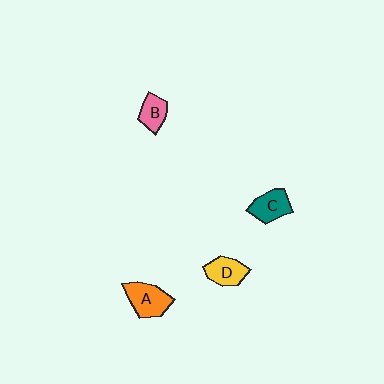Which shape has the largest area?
Shape A (orange).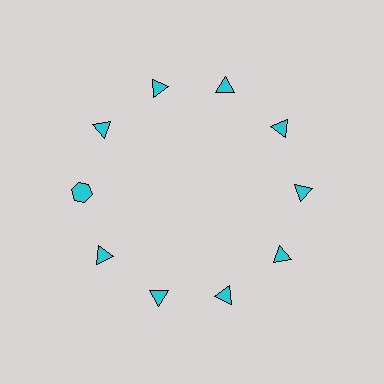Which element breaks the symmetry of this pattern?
The cyan hexagon at roughly the 9 o'clock position breaks the symmetry. All other shapes are cyan triangles.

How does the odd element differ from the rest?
It has a different shape: hexagon instead of triangle.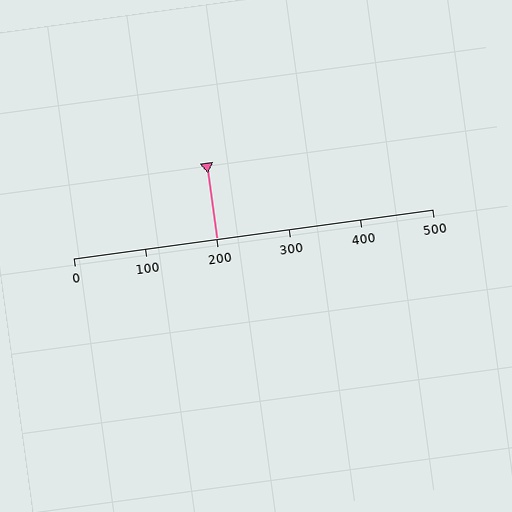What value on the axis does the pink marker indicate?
The marker indicates approximately 200.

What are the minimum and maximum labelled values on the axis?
The axis runs from 0 to 500.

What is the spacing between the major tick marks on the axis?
The major ticks are spaced 100 apart.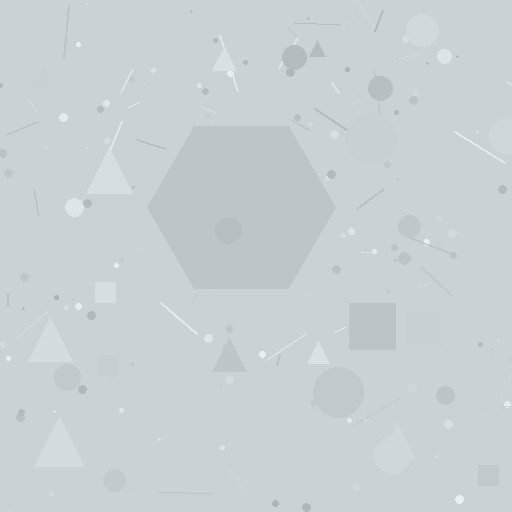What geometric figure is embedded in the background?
A hexagon is embedded in the background.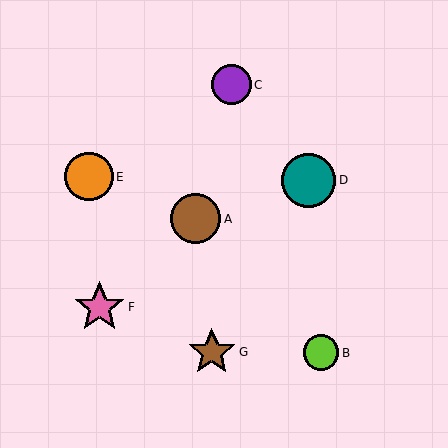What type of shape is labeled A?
Shape A is a brown circle.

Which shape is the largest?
The teal circle (labeled D) is the largest.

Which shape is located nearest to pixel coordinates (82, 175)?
The orange circle (labeled E) at (89, 177) is nearest to that location.